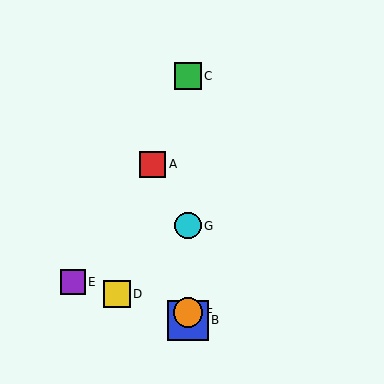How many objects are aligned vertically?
4 objects (B, C, F, G) are aligned vertically.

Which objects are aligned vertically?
Objects B, C, F, G are aligned vertically.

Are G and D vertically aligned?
No, G is at x≈188 and D is at x≈117.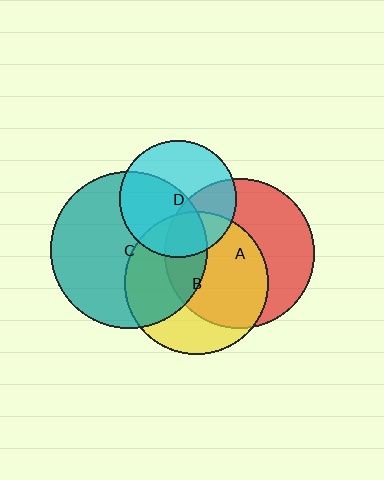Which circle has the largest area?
Circle C (teal).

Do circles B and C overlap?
Yes.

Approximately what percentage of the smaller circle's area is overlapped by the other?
Approximately 45%.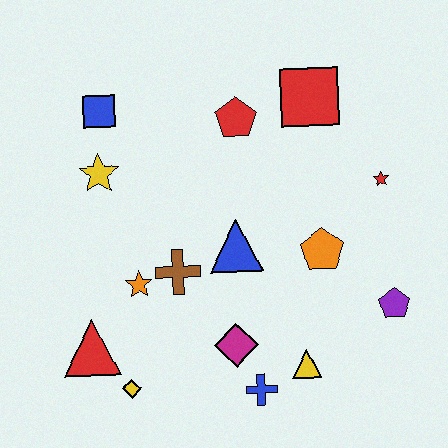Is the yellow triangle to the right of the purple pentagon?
No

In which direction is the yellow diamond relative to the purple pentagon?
The yellow diamond is to the left of the purple pentagon.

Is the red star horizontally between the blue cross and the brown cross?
No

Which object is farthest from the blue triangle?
The blue square is farthest from the blue triangle.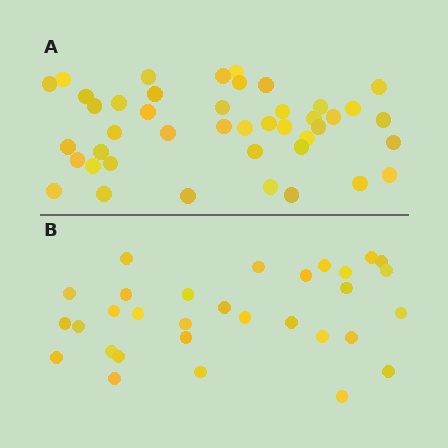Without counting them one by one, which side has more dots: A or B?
Region A (the top region) has more dots.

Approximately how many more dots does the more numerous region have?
Region A has roughly 12 or so more dots than region B.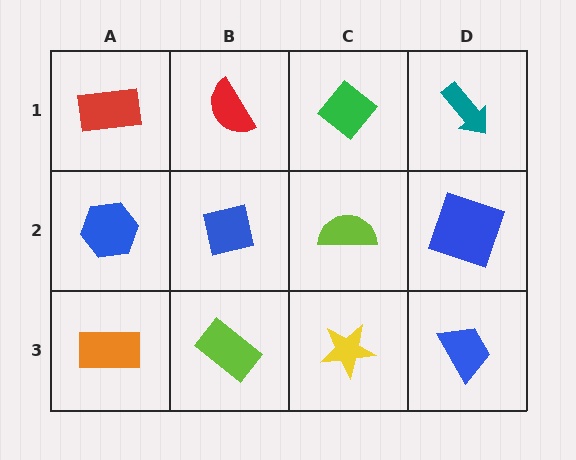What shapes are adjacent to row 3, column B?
A blue square (row 2, column B), an orange rectangle (row 3, column A), a yellow star (row 3, column C).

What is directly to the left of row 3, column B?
An orange rectangle.